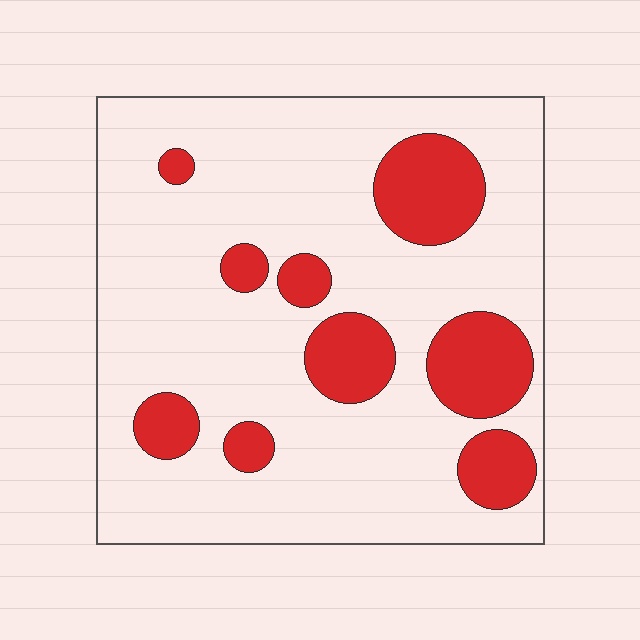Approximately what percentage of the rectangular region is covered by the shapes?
Approximately 20%.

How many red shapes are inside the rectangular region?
9.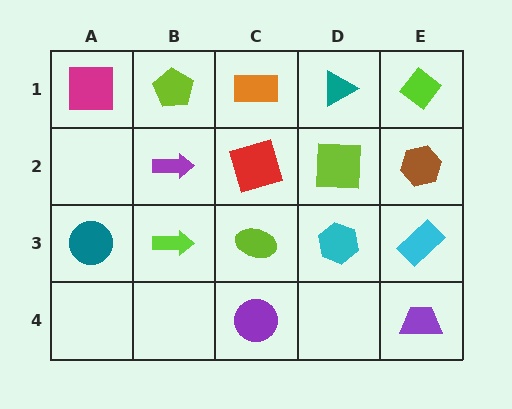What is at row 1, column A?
A magenta square.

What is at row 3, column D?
A cyan hexagon.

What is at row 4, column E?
A purple trapezoid.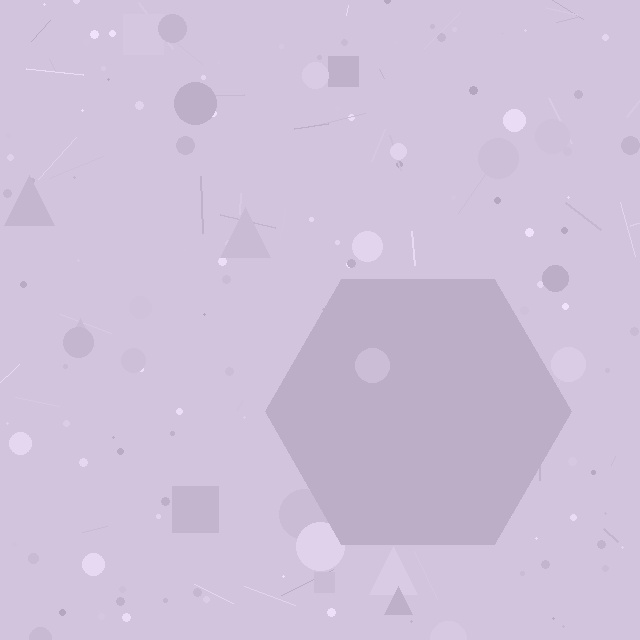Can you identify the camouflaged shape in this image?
The camouflaged shape is a hexagon.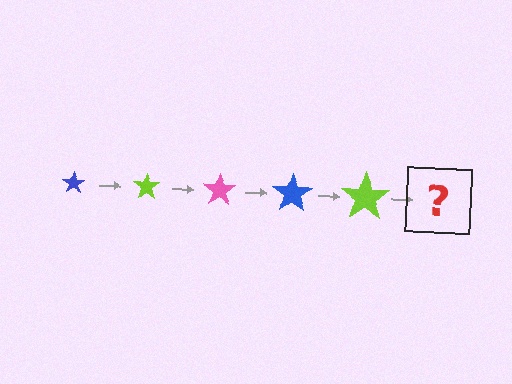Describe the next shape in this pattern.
It should be a pink star, larger than the previous one.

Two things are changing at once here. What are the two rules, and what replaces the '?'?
The two rules are that the star grows larger each step and the color cycles through blue, lime, and pink. The '?' should be a pink star, larger than the previous one.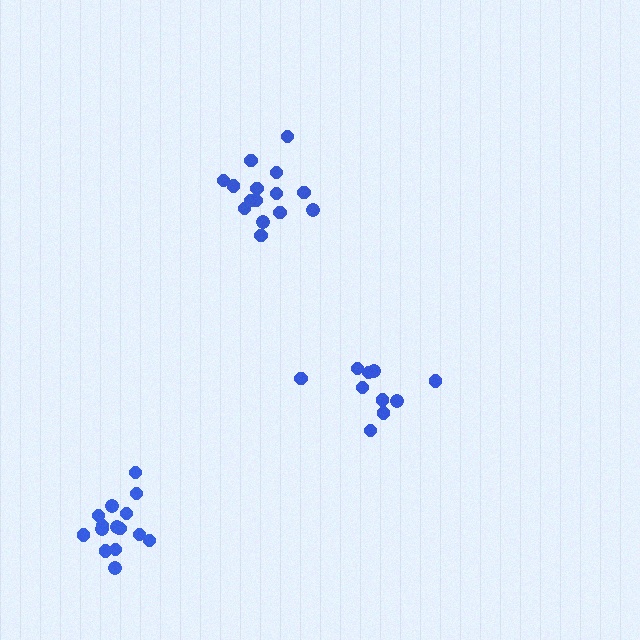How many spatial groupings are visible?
There are 3 spatial groupings.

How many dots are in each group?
Group 1: 15 dots, Group 2: 10 dots, Group 3: 15 dots (40 total).